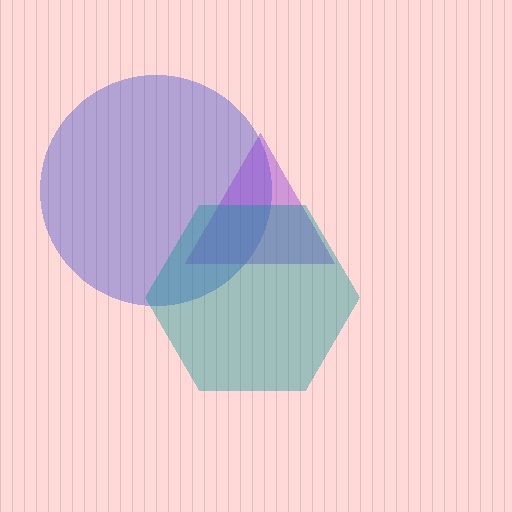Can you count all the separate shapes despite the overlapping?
Yes, there are 3 separate shapes.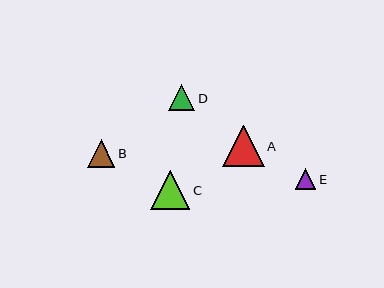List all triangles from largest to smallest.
From largest to smallest: A, C, B, D, E.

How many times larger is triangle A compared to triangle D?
Triangle A is approximately 1.6 times the size of triangle D.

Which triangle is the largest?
Triangle A is the largest with a size of approximately 42 pixels.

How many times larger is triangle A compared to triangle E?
Triangle A is approximately 2.0 times the size of triangle E.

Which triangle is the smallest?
Triangle E is the smallest with a size of approximately 20 pixels.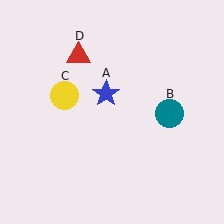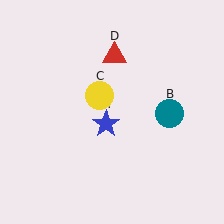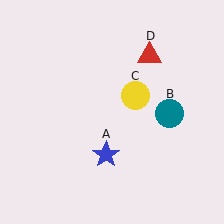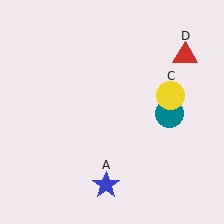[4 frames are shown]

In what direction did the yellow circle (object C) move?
The yellow circle (object C) moved right.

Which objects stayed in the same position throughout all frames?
Teal circle (object B) remained stationary.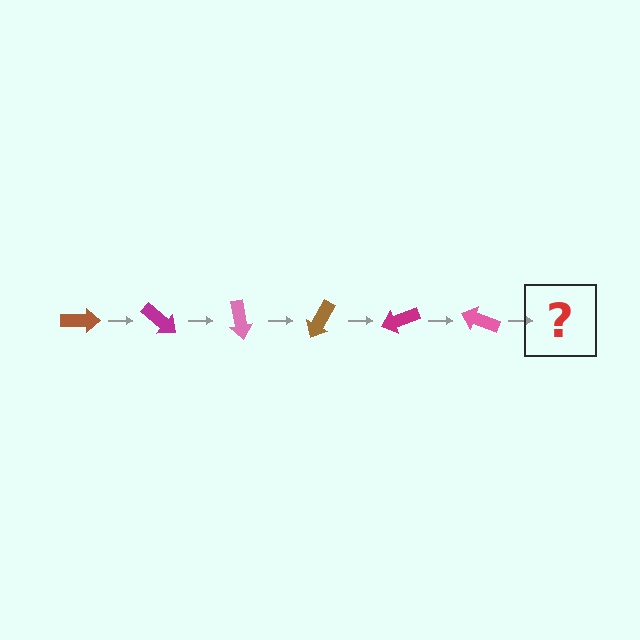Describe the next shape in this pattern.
It should be a brown arrow, rotated 240 degrees from the start.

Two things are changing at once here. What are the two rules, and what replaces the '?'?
The two rules are that it rotates 40 degrees each step and the color cycles through brown, magenta, and pink. The '?' should be a brown arrow, rotated 240 degrees from the start.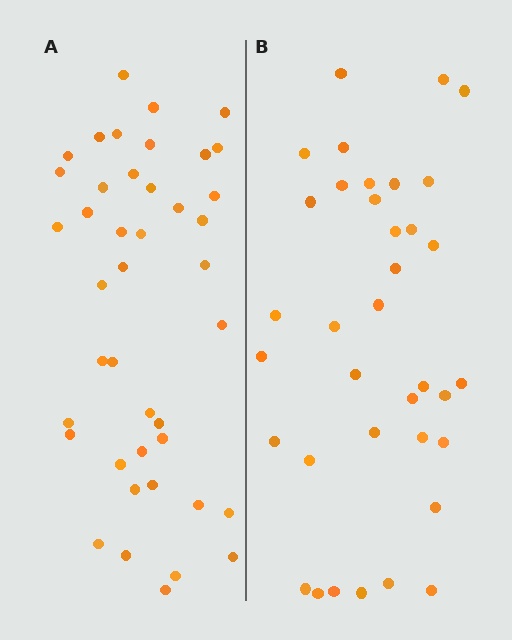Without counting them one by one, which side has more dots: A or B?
Region A (the left region) has more dots.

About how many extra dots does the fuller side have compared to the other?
Region A has about 6 more dots than region B.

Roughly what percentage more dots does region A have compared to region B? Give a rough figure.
About 15% more.